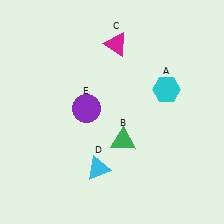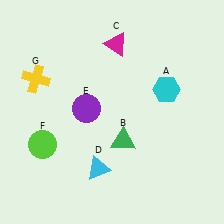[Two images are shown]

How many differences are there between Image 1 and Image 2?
There are 2 differences between the two images.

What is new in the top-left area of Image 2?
A yellow cross (G) was added in the top-left area of Image 2.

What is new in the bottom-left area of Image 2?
A lime circle (F) was added in the bottom-left area of Image 2.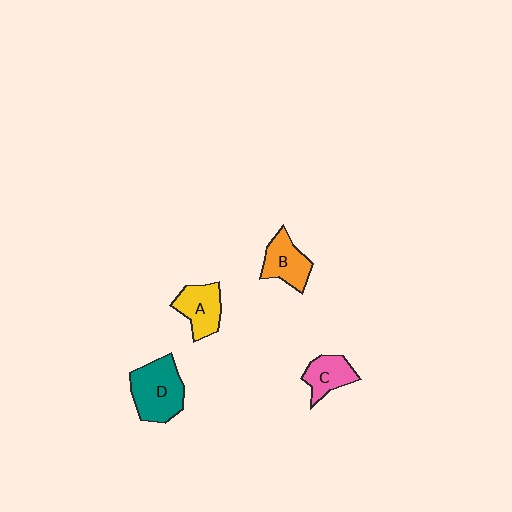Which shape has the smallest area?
Shape C (pink).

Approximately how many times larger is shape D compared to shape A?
Approximately 1.4 times.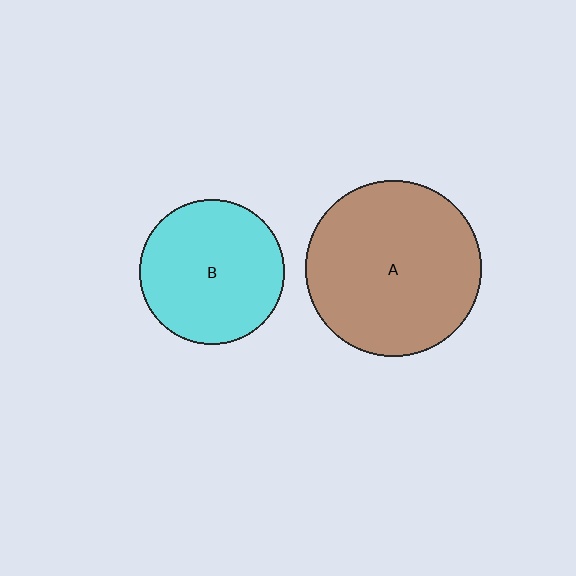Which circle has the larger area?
Circle A (brown).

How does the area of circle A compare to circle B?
Approximately 1.5 times.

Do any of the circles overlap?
No, none of the circles overlap.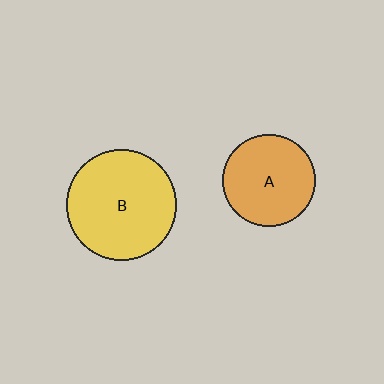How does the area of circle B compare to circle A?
Approximately 1.4 times.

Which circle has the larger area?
Circle B (yellow).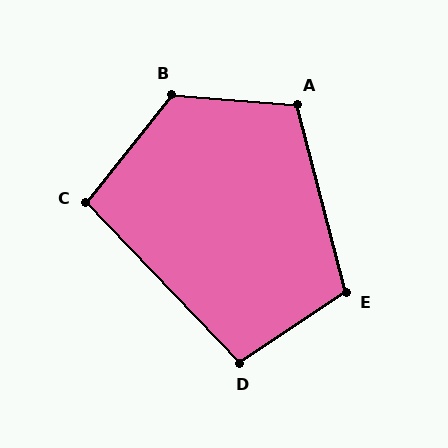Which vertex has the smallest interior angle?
C, at approximately 98 degrees.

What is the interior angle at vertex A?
Approximately 109 degrees (obtuse).